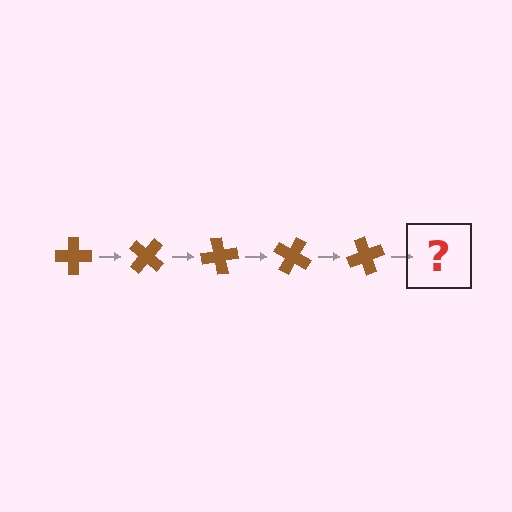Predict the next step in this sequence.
The next step is a brown cross rotated 200 degrees.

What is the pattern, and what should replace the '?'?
The pattern is that the cross rotates 40 degrees each step. The '?' should be a brown cross rotated 200 degrees.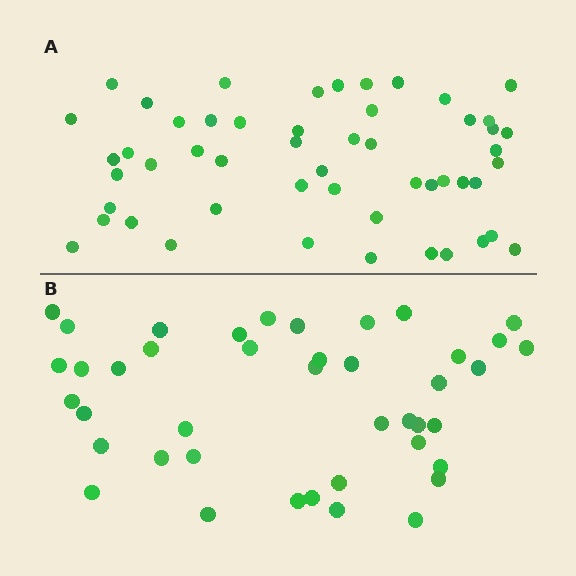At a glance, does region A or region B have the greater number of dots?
Region A (the top region) has more dots.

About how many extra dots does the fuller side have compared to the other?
Region A has roughly 10 or so more dots than region B.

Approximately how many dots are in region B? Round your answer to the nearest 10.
About 40 dots. (The exact count is 42, which rounds to 40.)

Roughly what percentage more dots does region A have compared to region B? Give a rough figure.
About 25% more.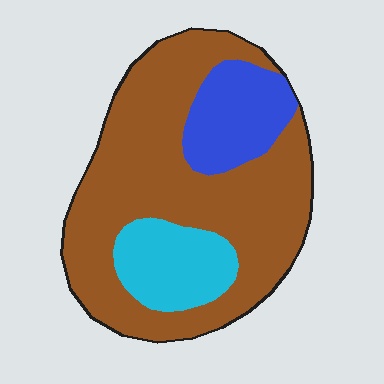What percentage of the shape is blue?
Blue covers around 15% of the shape.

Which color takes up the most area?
Brown, at roughly 70%.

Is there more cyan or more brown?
Brown.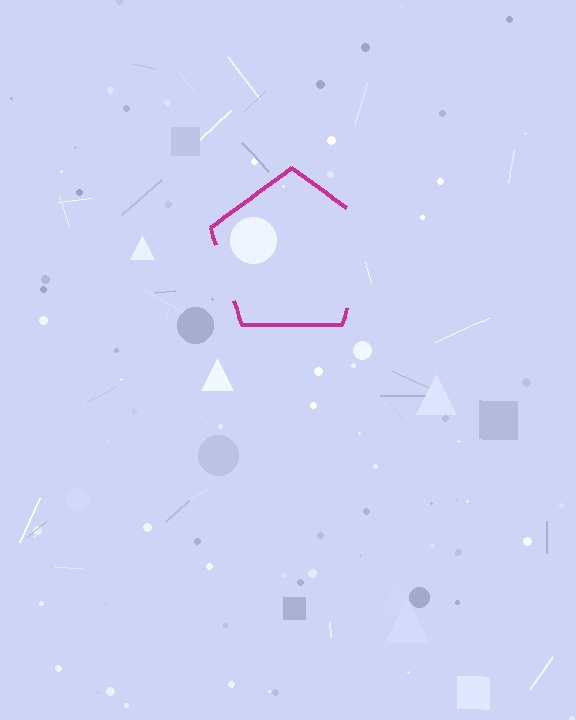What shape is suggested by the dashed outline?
The dashed outline suggests a pentagon.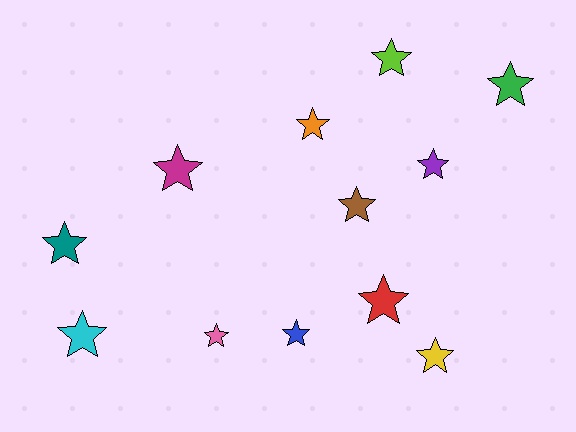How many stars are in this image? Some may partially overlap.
There are 12 stars.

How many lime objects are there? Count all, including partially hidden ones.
There is 1 lime object.